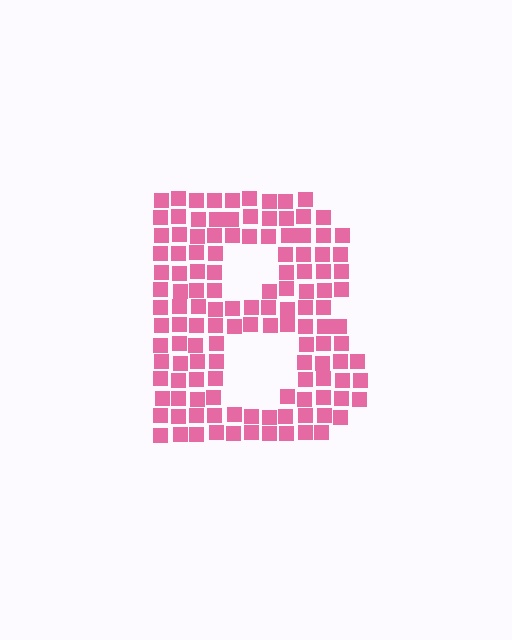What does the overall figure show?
The overall figure shows the letter B.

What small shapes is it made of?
It is made of small squares.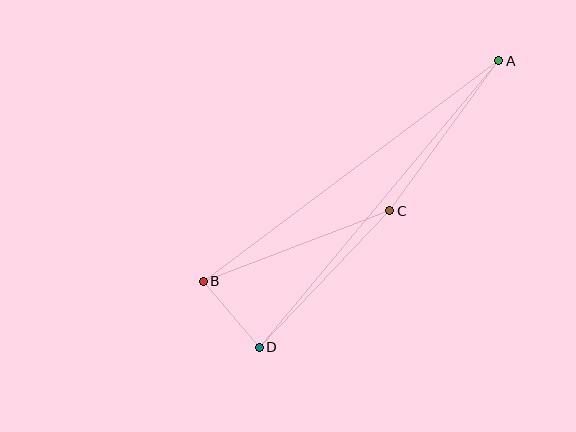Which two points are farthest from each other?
Points A and D are farthest from each other.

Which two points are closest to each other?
Points B and D are closest to each other.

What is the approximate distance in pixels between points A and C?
The distance between A and C is approximately 185 pixels.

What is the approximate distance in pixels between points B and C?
The distance between B and C is approximately 199 pixels.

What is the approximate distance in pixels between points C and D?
The distance between C and D is approximately 189 pixels.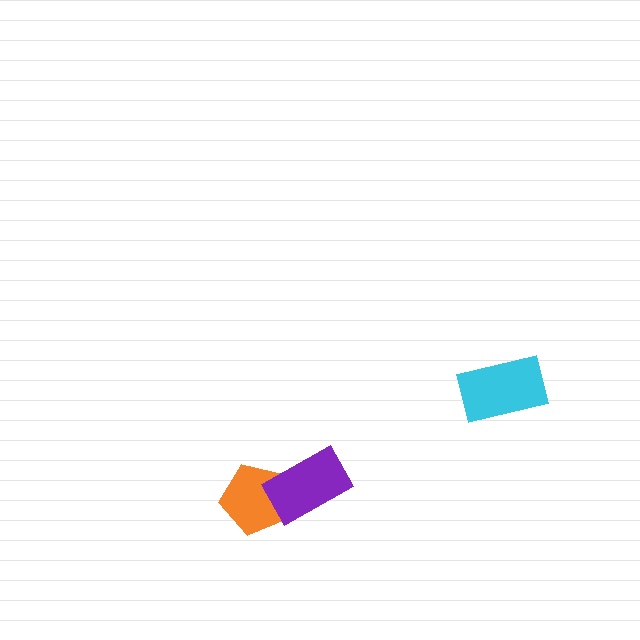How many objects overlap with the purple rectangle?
1 object overlaps with the purple rectangle.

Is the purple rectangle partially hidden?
No, no other shape covers it.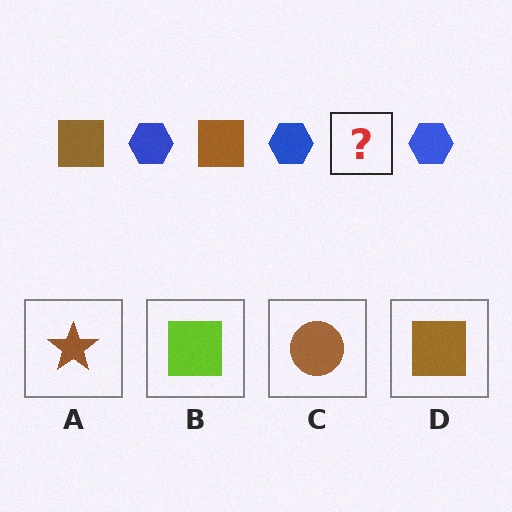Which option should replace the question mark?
Option D.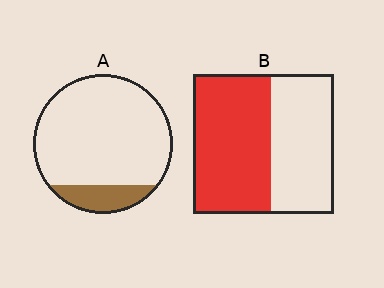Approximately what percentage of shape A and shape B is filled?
A is approximately 15% and B is approximately 55%.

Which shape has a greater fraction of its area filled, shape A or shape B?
Shape B.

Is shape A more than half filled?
No.